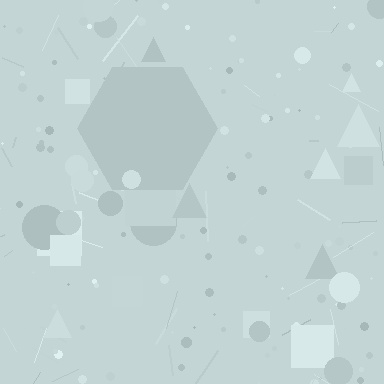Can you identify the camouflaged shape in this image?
The camouflaged shape is a hexagon.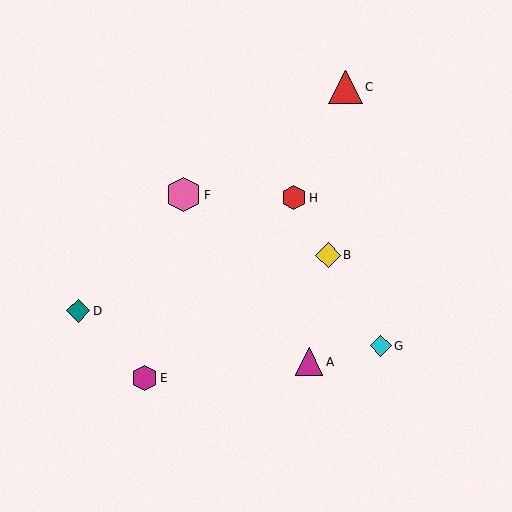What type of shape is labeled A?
Shape A is a magenta triangle.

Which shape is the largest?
The pink hexagon (labeled F) is the largest.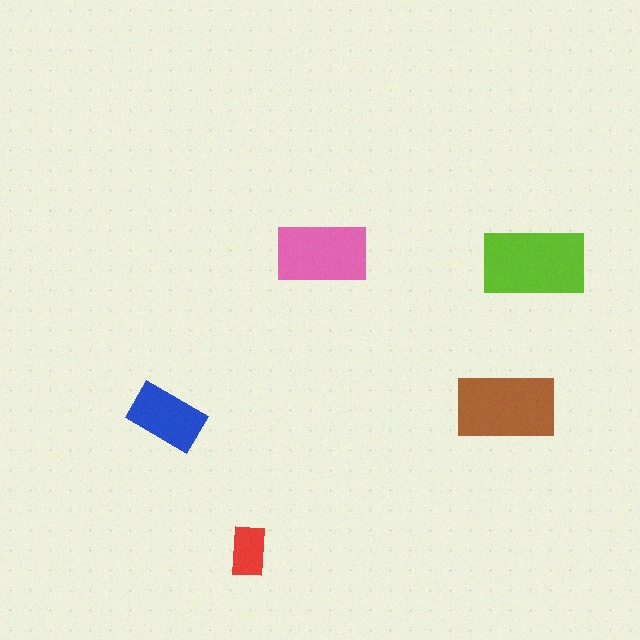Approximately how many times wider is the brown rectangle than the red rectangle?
About 2 times wider.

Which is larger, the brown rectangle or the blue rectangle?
The brown one.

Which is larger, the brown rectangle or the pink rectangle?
The brown one.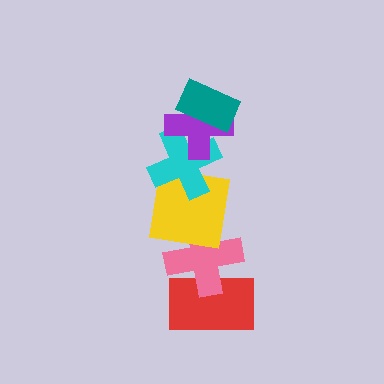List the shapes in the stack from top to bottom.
From top to bottom: the teal rectangle, the purple cross, the cyan cross, the yellow square, the pink cross, the red rectangle.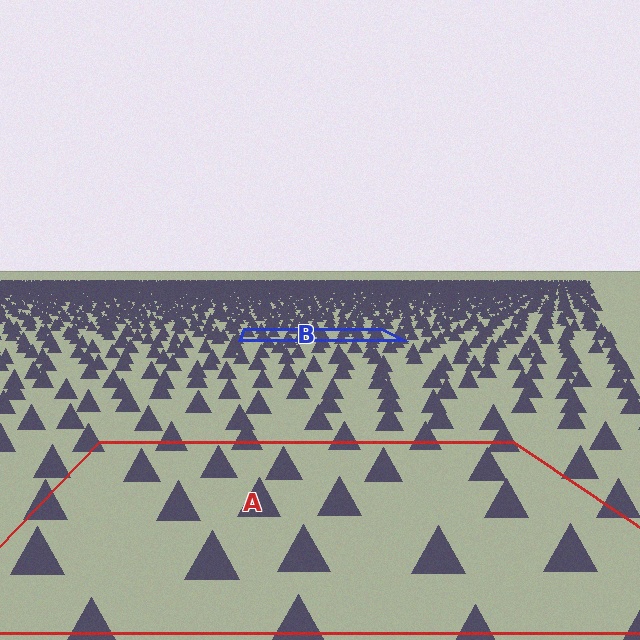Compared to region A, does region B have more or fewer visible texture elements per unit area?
Region B has more texture elements per unit area — they are packed more densely because it is farther away.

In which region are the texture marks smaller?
The texture marks are smaller in region B, because it is farther away.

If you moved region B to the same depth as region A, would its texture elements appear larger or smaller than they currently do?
They would appear larger. At a closer depth, the same texture elements are projected at a bigger on-screen size.